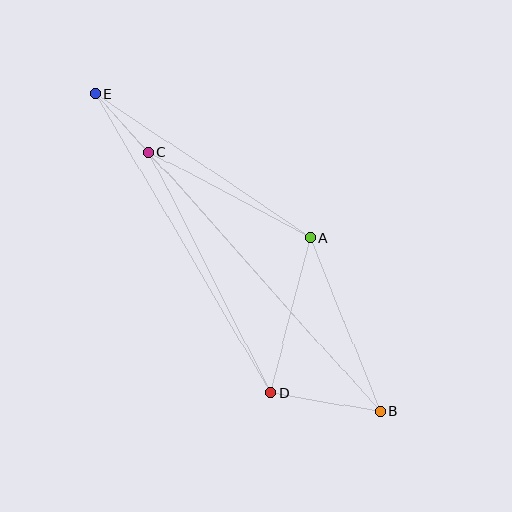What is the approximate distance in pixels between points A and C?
The distance between A and C is approximately 183 pixels.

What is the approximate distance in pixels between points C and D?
The distance between C and D is approximately 270 pixels.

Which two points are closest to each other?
Points C and E are closest to each other.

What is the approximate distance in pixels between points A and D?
The distance between A and D is approximately 160 pixels.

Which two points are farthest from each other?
Points B and E are farthest from each other.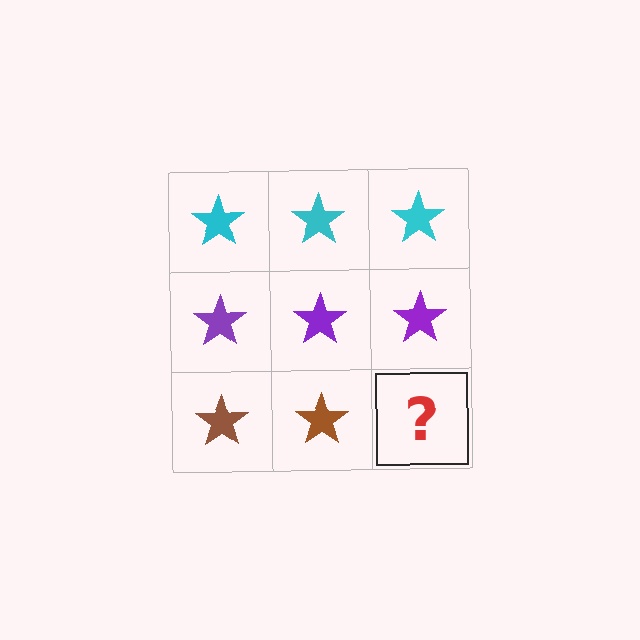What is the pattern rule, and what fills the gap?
The rule is that each row has a consistent color. The gap should be filled with a brown star.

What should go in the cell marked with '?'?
The missing cell should contain a brown star.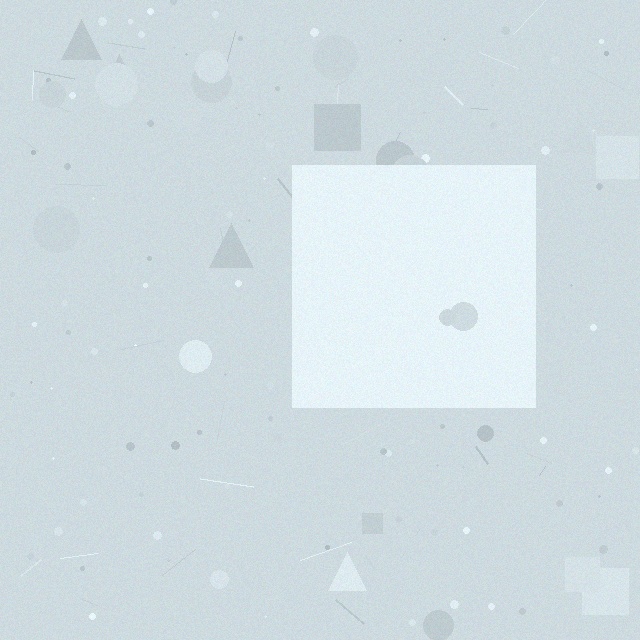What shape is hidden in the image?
A square is hidden in the image.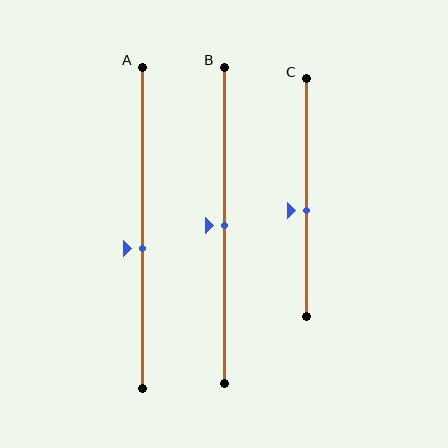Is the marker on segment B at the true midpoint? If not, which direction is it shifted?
Yes, the marker on segment B is at the true midpoint.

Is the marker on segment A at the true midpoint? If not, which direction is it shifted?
No, the marker on segment A is shifted downward by about 7% of the segment length.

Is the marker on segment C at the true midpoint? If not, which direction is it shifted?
No, the marker on segment C is shifted downward by about 6% of the segment length.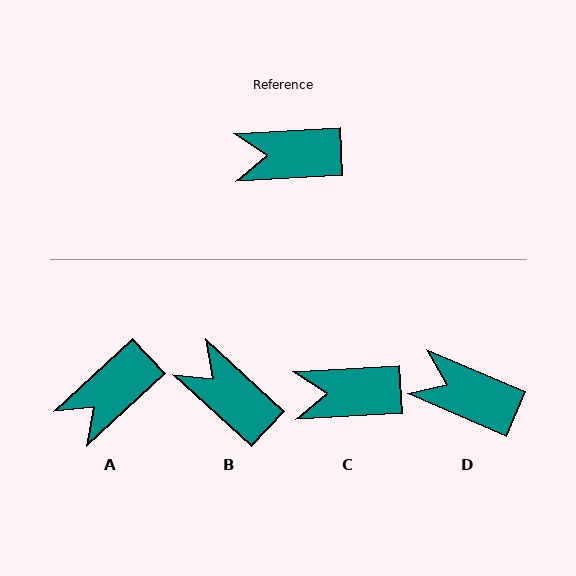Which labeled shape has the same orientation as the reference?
C.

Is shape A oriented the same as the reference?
No, it is off by about 40 degrees.